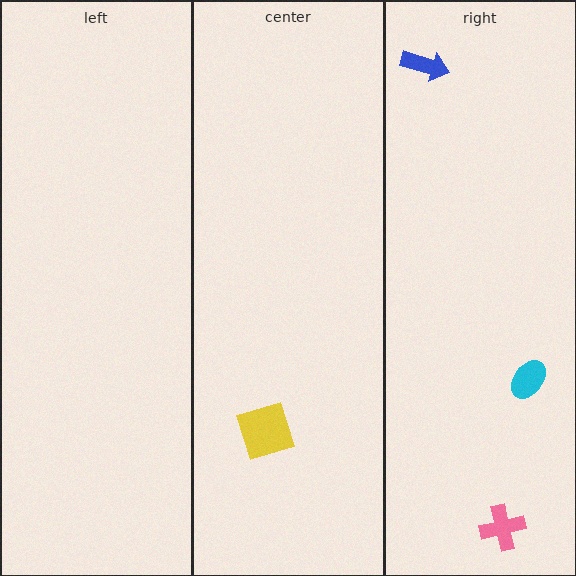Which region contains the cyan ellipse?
The right region.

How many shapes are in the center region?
1.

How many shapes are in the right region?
3.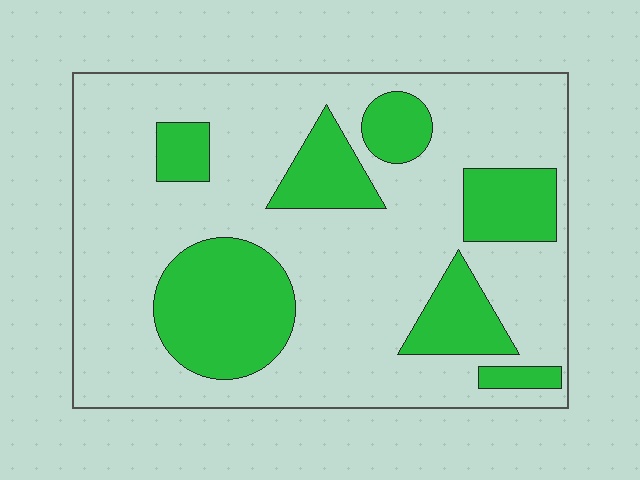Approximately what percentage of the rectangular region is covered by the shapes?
Approximately 25%.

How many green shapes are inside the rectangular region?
7.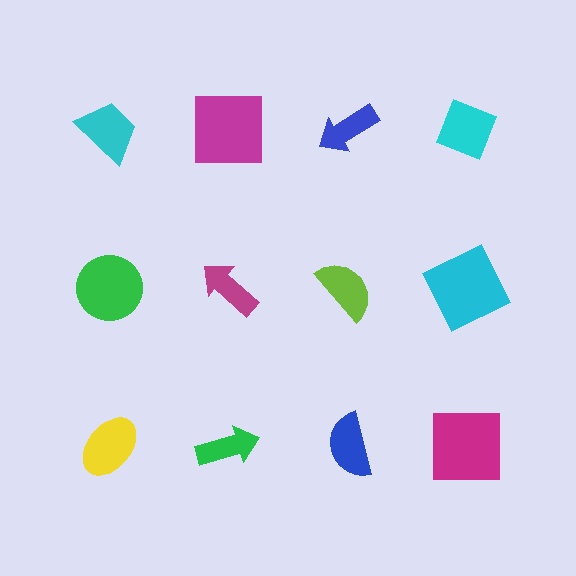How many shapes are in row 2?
4 shapes.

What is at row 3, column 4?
A magenta square.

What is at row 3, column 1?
A yellow ellipse.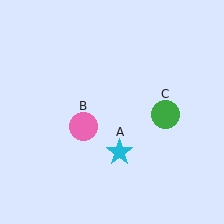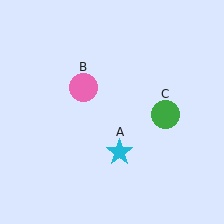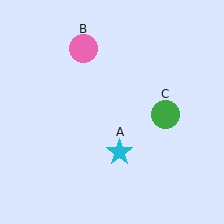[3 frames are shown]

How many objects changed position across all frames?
1 object changed position: pink circle (object B).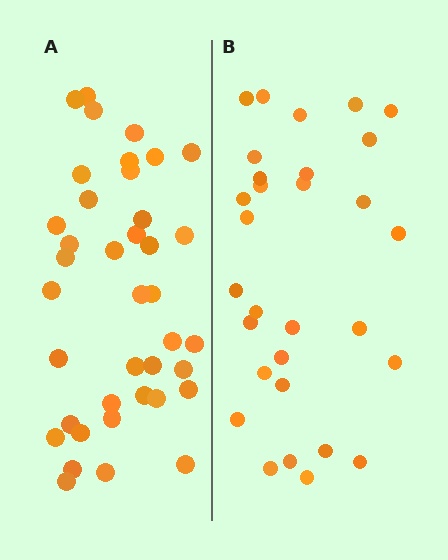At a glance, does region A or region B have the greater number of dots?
Region A (the left region) has more dots.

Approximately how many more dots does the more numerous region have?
Region A has roughly 8 or so more dots than region B.